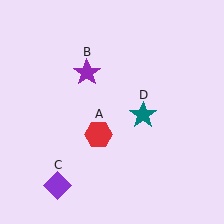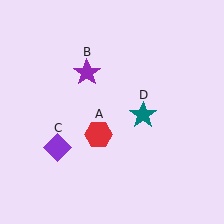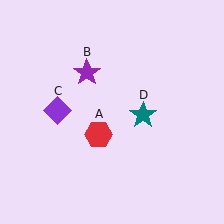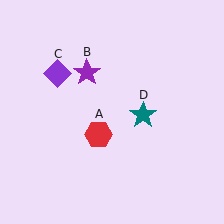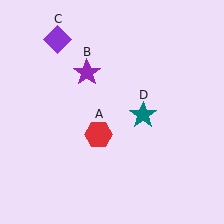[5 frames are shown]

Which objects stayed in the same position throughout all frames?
Red hexagon (object A) and purple star (object B) and teal star (object D) remained stationary.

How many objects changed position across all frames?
1 object changed position: purple diamond (object C).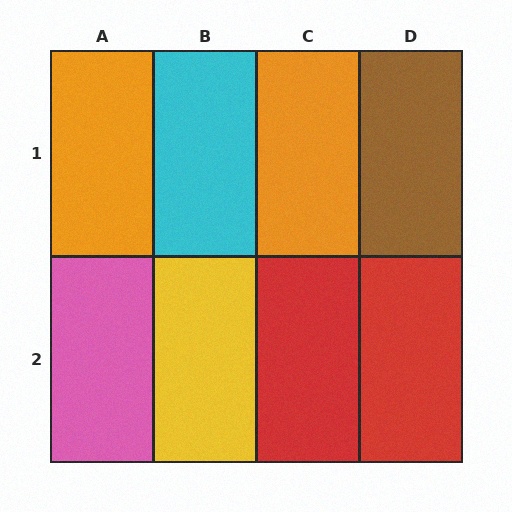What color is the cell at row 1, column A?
Orange.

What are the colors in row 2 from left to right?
Pink, yellow, red, red.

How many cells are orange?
2 cells are orange.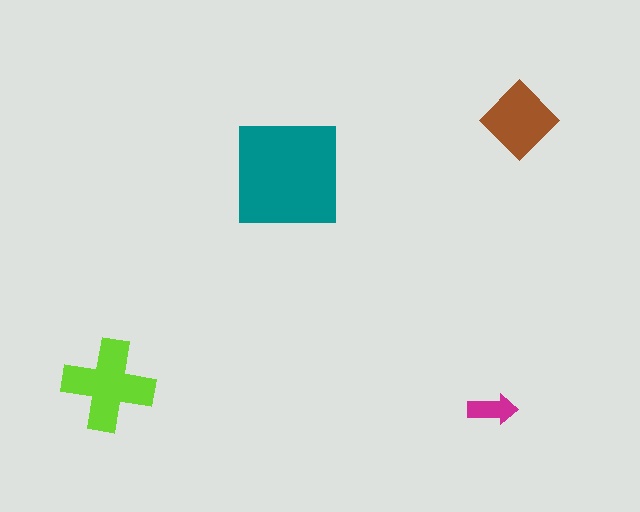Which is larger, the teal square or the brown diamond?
The teal square.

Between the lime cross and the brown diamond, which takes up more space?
The lime cross.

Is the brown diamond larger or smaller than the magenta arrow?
Larger.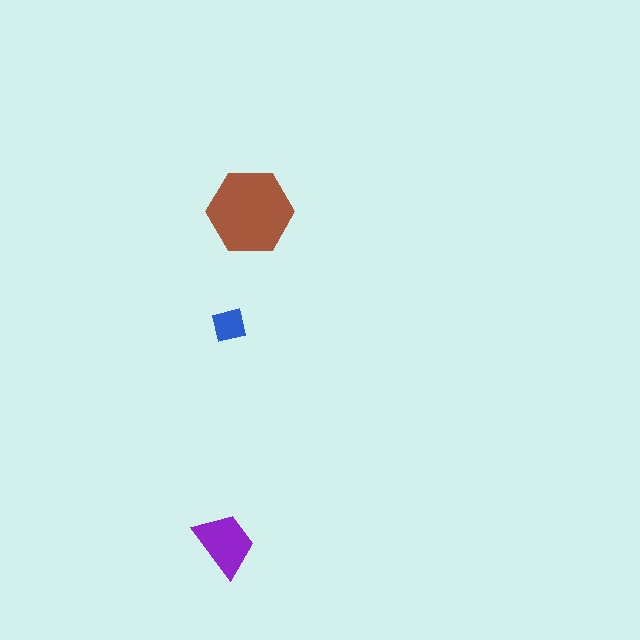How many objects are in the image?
There are 3 objects in the image.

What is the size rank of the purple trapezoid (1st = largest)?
2nd.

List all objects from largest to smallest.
The brown hexagon, the purple trapezoid, the blue square.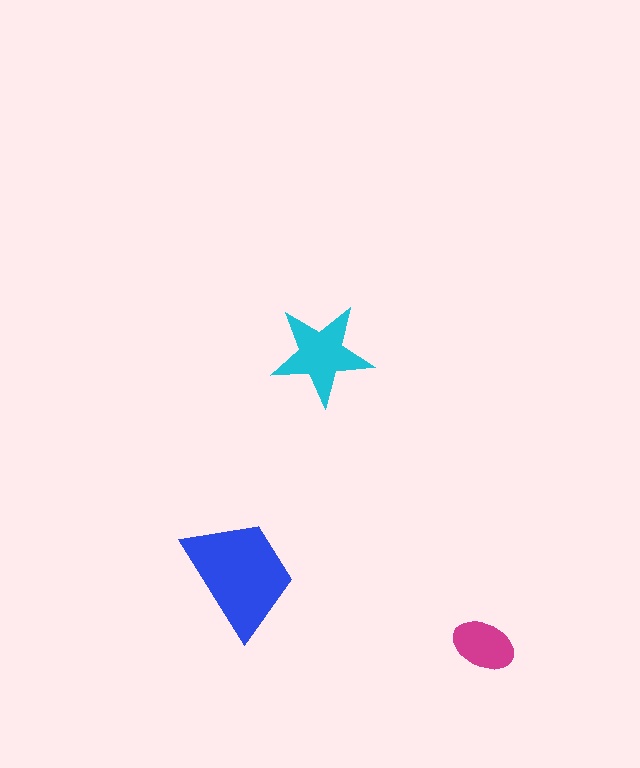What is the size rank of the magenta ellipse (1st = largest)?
3rd.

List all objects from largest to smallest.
The blue trapezoid, the cyan star, the magenta ellipse.